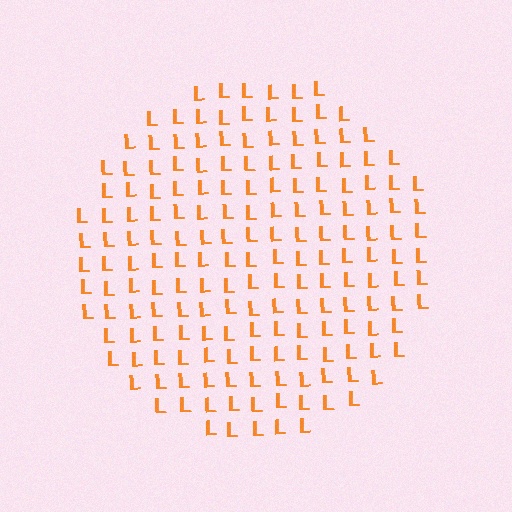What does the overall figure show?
The overall figure shows a circle.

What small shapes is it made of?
It is made of small letter L's.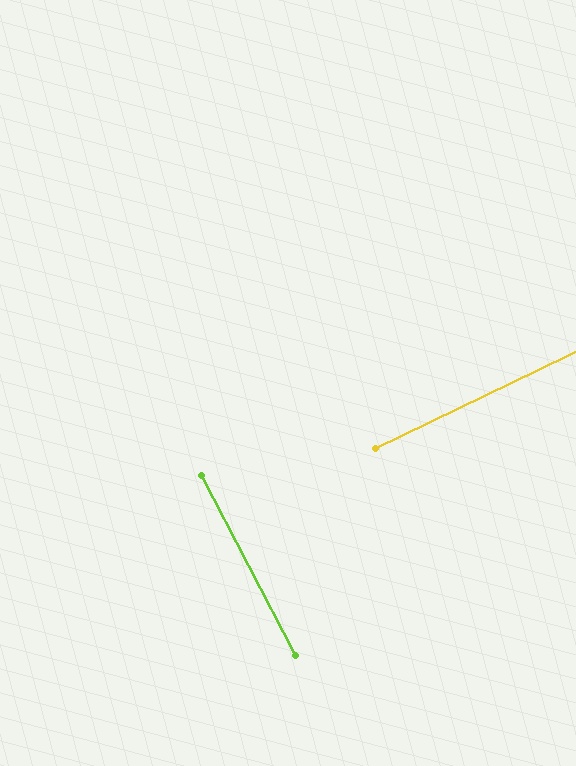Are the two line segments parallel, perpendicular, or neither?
Perpendicular — they meet at approximately 88°.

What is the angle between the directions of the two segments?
Approximately 88 degrees.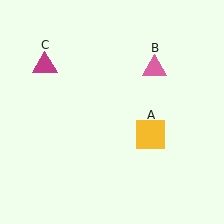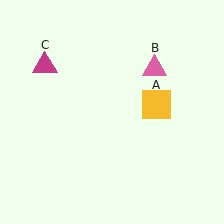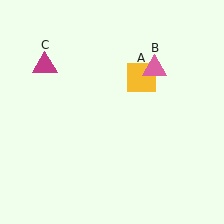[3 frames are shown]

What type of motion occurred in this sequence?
The yellow square (object A) rotated counterclockwise around the center of the scene.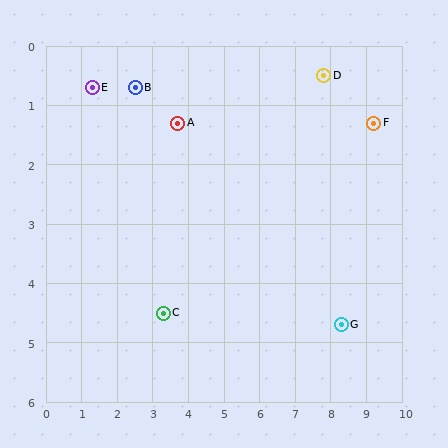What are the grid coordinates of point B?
Point B is at approximately (2.5, 0.7).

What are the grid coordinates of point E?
Point E is at approximately (1.3, 0.7).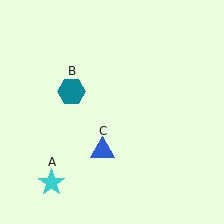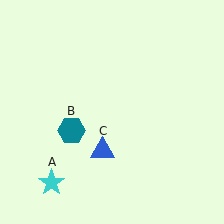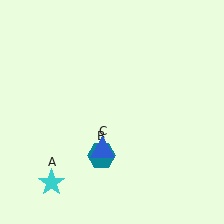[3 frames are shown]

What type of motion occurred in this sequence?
The teal hexagon (object B) rotated counterclockwise around the center of the scene.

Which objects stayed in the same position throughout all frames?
Cyan star (object A) and blue triangle (object C) remained stationary.